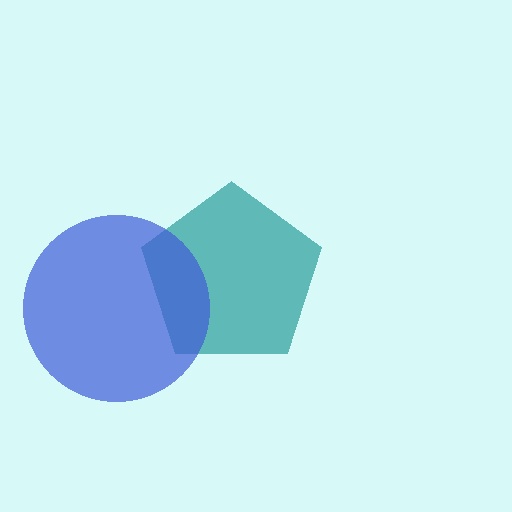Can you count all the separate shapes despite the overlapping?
Yes, there are 2 separate shapes.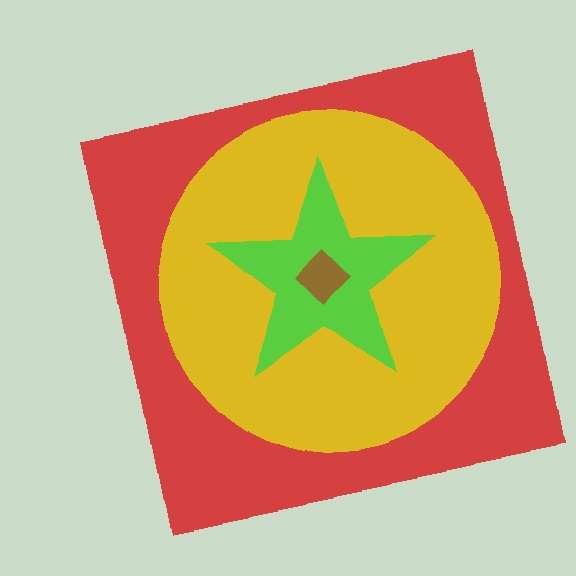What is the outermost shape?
The red square.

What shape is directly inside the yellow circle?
The lime star.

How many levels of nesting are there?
4.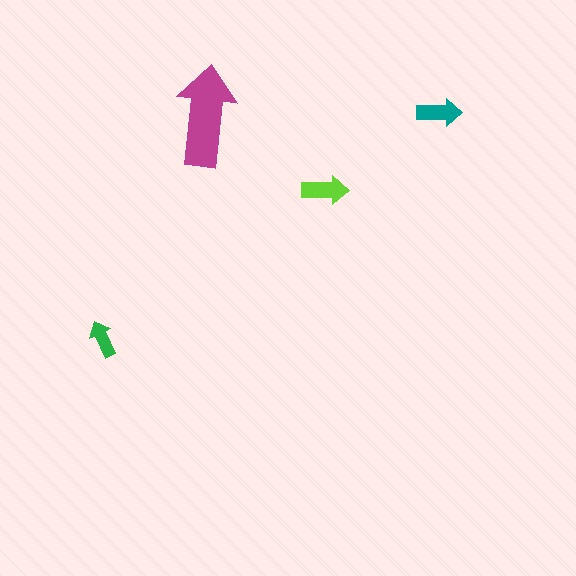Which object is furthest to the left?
The green arrow is leftmost.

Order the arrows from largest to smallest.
the magenta one, the lime one, the teal one, the green one.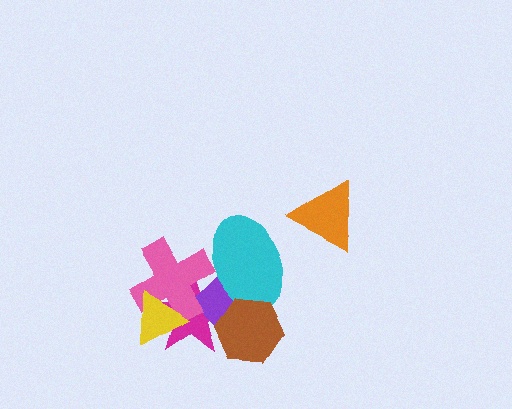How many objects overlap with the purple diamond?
4 objects overlap with the purple diamond.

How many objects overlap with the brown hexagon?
3 objects overlap with the brown hexagon.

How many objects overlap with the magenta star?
5 objects overlap with the magenta star.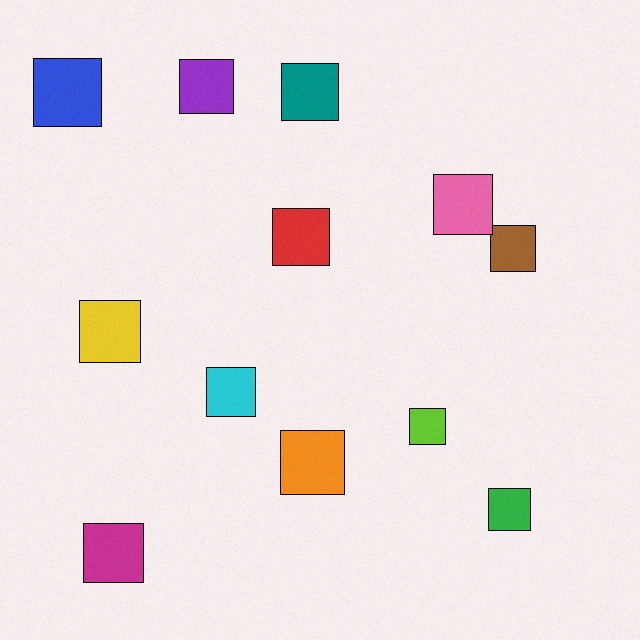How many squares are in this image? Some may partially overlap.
There are 12 squares.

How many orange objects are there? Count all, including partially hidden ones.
There is 1 orange object.